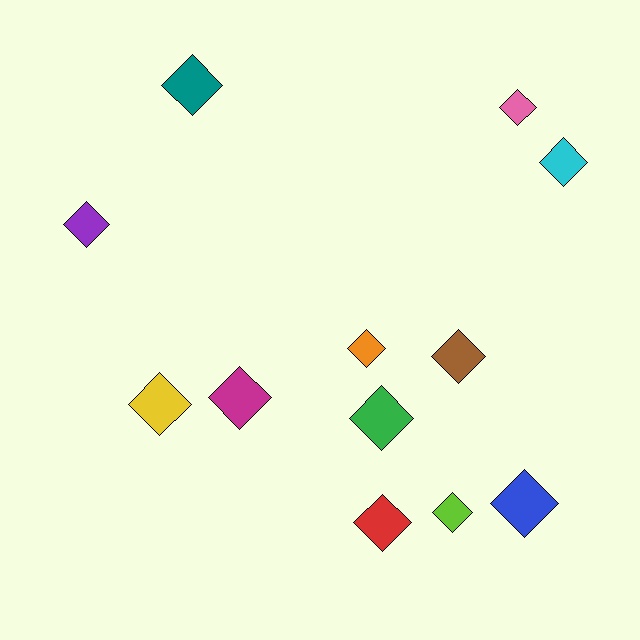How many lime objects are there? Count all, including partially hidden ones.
There is 1 lime object.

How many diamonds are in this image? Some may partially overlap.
There are 12 diamonds.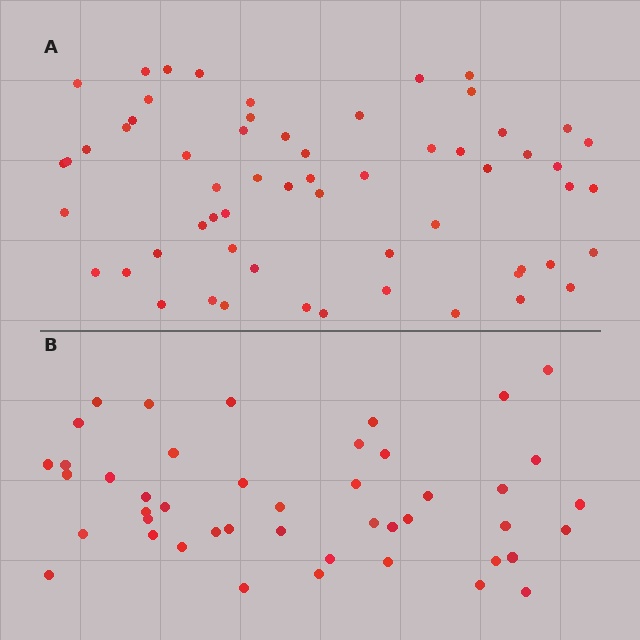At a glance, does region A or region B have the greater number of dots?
Region A (the top region) has more dots.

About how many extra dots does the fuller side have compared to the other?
Region A has approximately 15 more dots than region B.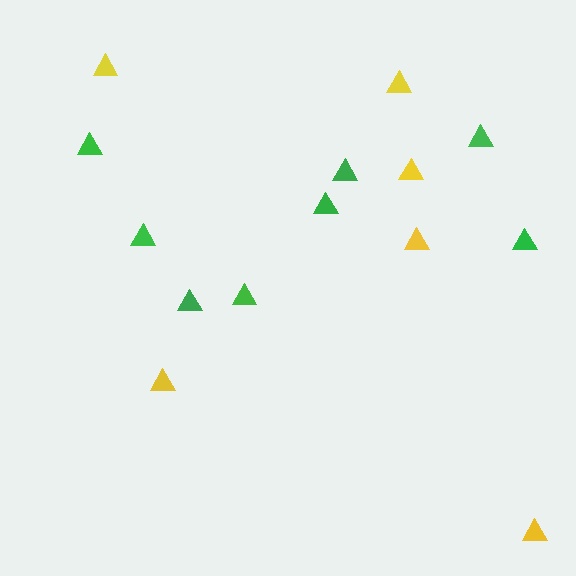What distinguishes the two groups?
There are 2 groups: one group of yellow triangles (6) and one group of green triangles (8).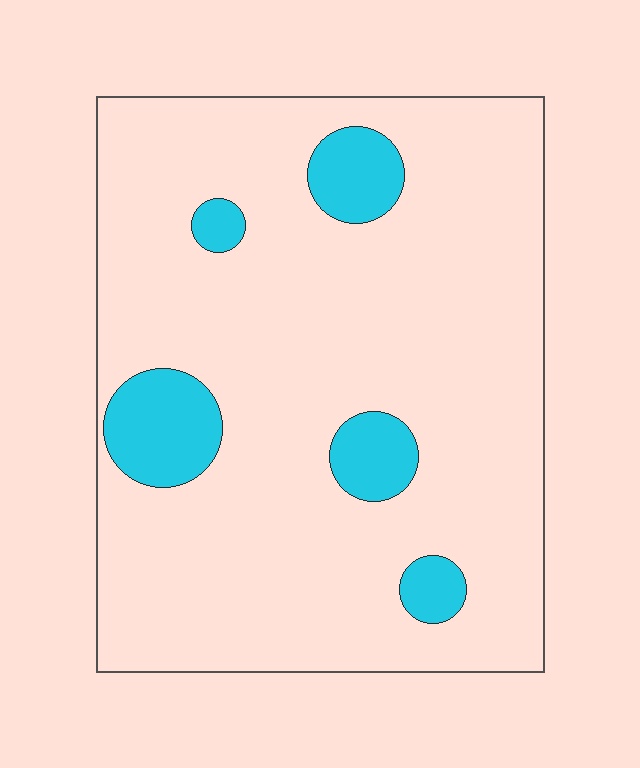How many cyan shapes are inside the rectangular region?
5.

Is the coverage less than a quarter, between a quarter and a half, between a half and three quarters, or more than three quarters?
Less than a quarter.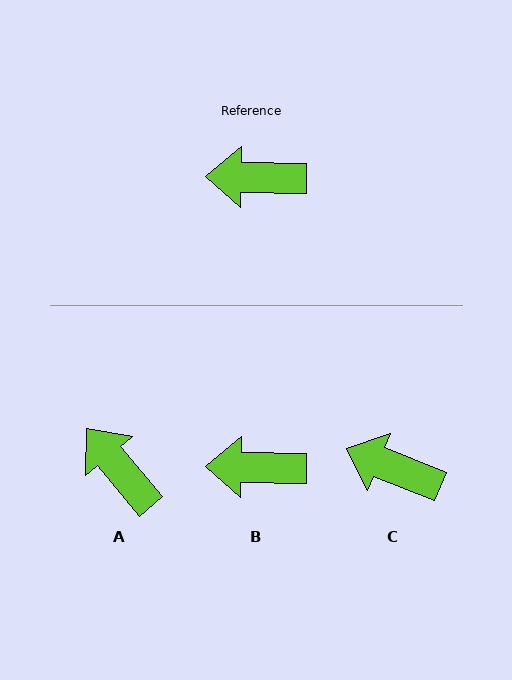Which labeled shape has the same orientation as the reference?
B.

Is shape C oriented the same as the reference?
No, it is off by about 21 degrees.